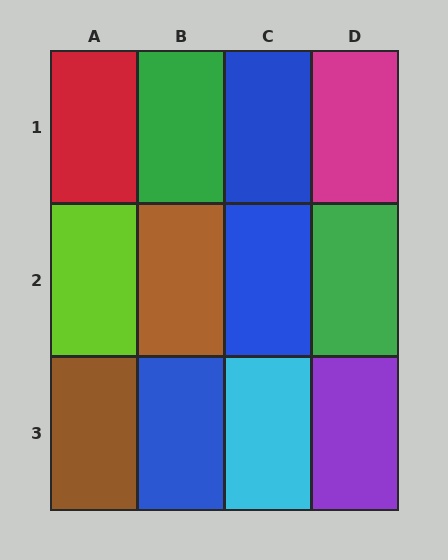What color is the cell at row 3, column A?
Brown.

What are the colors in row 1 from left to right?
Red, green, blue, magenta.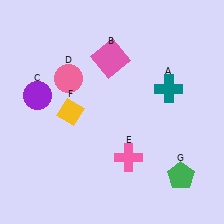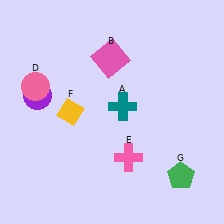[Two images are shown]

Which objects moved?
The objects that moved are: the teal cross (A), the pink circle (D).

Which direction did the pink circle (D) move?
The pink circle (D) moved left.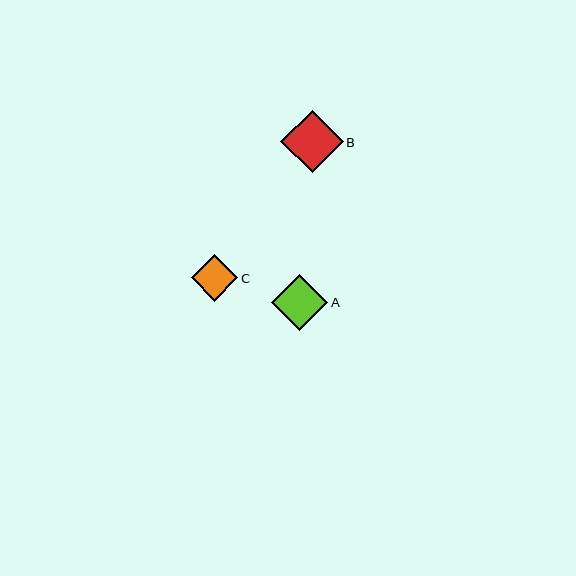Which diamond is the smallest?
Diamond C is the smallest with a size of approximately 46 pixels.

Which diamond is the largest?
Diamond B is the largest with a size of approximately 62 pixels.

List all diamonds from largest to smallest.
From largest to smallest: B, A, C.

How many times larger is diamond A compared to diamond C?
Diamond A is approximately 1.2 times the size of diamond C.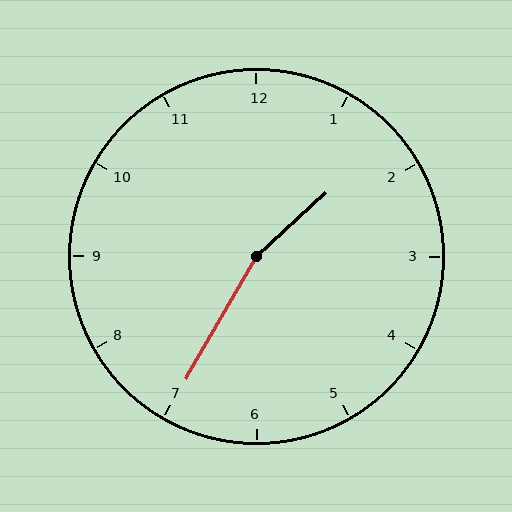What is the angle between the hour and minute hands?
Approximately 162 degrees.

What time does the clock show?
1:35.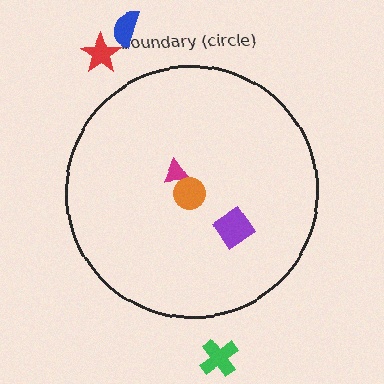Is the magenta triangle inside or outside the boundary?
Inside.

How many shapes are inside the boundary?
3 inside, 3 outside.